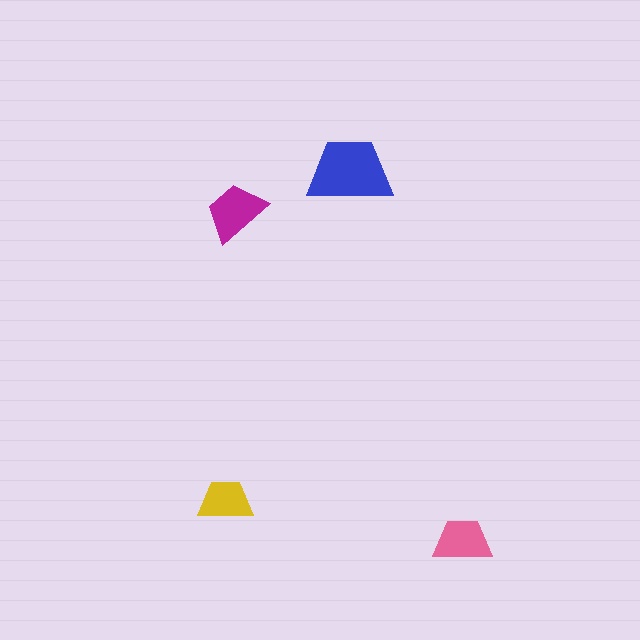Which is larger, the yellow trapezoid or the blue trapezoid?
The blue one.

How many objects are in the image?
There are 4 objects in the image.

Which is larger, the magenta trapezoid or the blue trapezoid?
The blue one.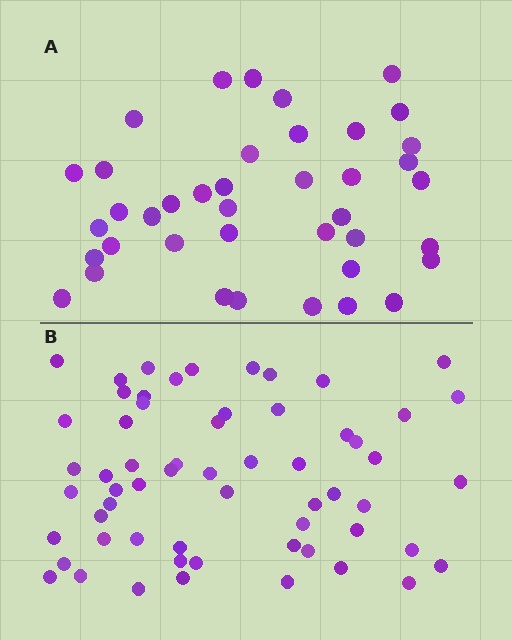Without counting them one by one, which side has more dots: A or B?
Region B (the bottom region) has more dots.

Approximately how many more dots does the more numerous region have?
Region B has approximately 20 more dots than region A.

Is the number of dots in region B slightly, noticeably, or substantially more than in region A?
Region B has substantially more. The ratio is roughly 1.5 to 1.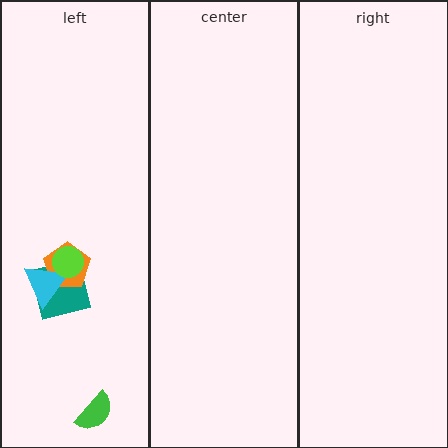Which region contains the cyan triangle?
The left region.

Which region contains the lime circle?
The left region.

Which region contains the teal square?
The left region.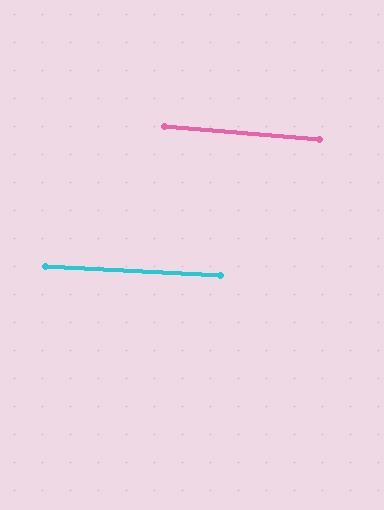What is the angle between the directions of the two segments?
Approximately 2 degrees.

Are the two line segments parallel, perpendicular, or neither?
Parallel — their directions differ by only 1.6°.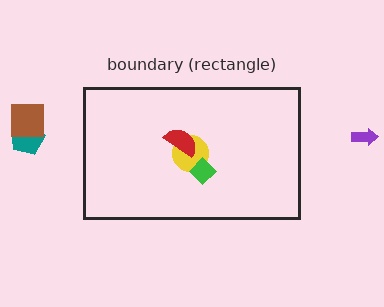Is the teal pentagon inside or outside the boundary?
Outside.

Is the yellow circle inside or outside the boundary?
Inside.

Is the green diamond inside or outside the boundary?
Inside.